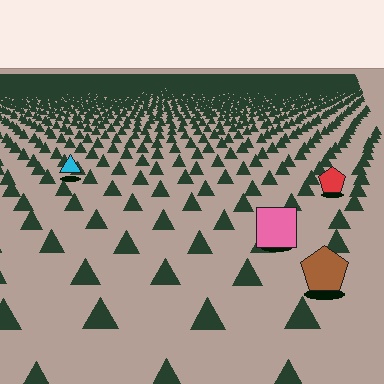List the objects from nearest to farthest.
From nearest to farthest: the brown pentagon, the pink square, the red pentagon, the cyan triangle.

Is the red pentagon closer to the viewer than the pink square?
No. The pink square is closer — you can tell from the texture gradient: the ground texture is coarser near it.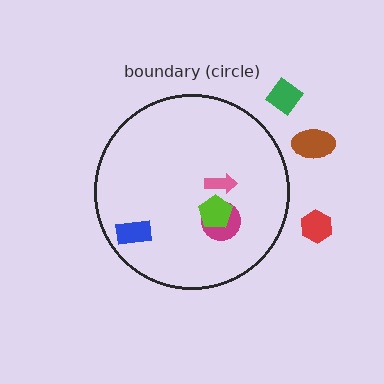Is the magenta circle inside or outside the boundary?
Inside.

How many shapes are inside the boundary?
4 inside, 3 outside.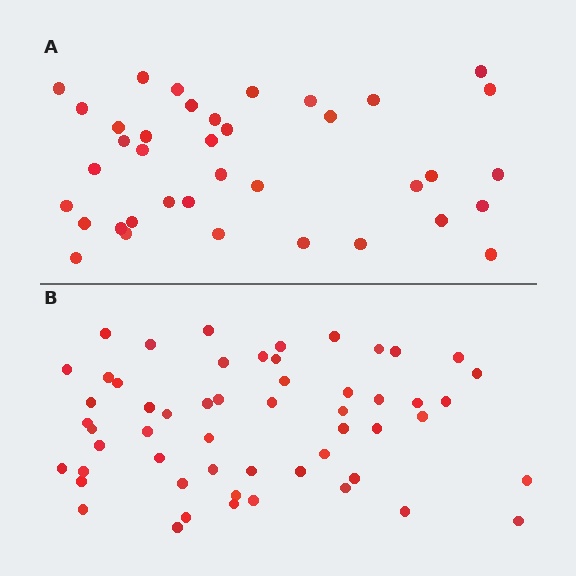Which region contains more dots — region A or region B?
Region B (the bottom region) has more dots.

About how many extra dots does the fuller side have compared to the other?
Region B has approximately 15 more dots than region A.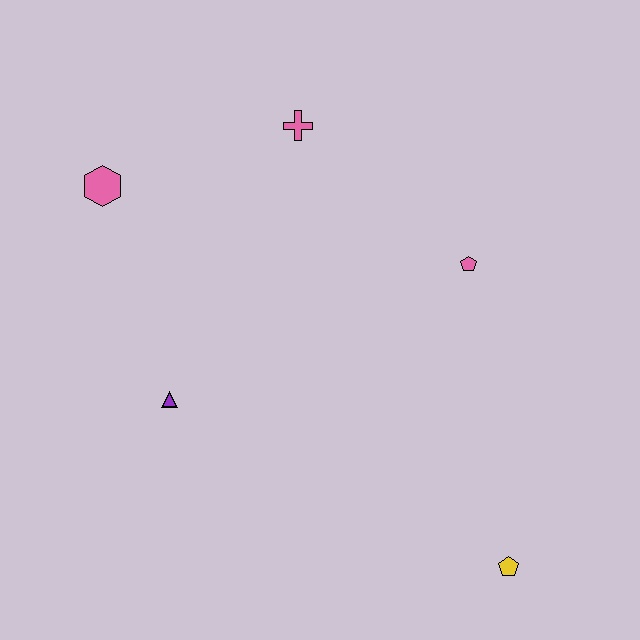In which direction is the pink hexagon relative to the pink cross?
The pink hexagon is to the left of the pink cross.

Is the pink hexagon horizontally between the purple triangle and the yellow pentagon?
No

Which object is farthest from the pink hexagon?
The yellow pentagon is farthest from the pink hexagon.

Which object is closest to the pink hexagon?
The pink cross is closest to the pink hexagon.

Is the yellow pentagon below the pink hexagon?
Yes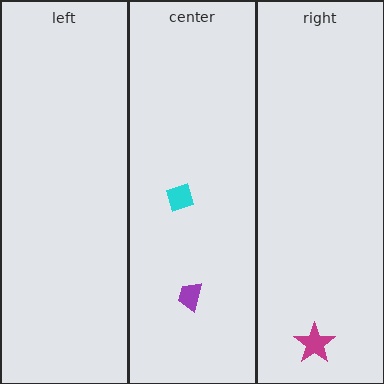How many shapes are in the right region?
1.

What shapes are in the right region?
The magenta star.